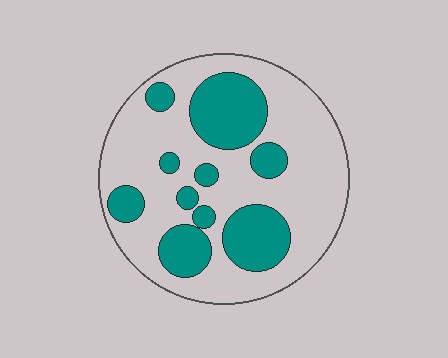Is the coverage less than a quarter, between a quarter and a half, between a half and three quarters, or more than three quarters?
Between a quarter and a half.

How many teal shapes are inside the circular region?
10.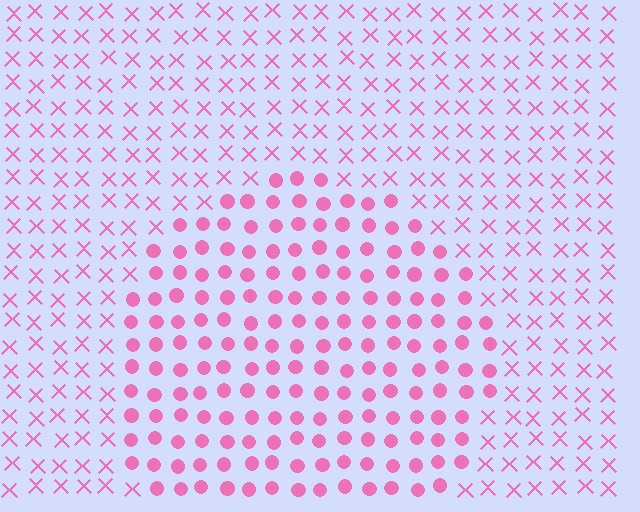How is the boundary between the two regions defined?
The boundary is defined by a change in element shape: circles inside vs. X marks outside. All elements share the same color and spacing.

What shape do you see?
I see a circle.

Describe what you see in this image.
The image is filled with small pink elements arranged in a uniform grid. A circle-shaped region contains circles, while the surrounding area contains X marks. The boundary is defined purely by the change in element shape.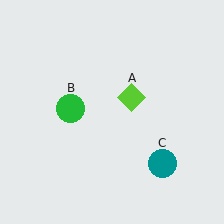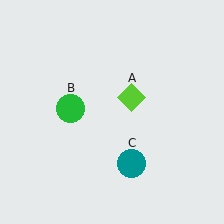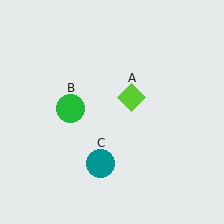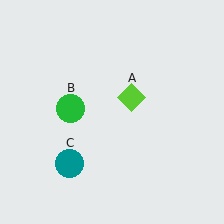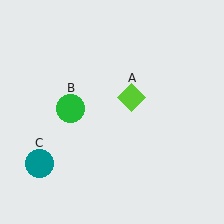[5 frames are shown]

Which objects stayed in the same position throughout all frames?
Lime diamond (object A) and green circle (object B) remained stationary.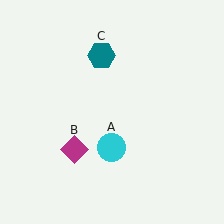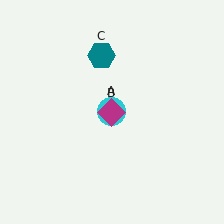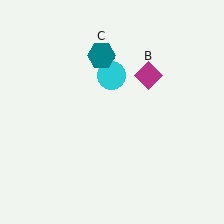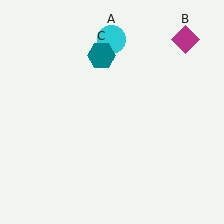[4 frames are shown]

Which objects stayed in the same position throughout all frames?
Teal hexagon (object C) remained stationary.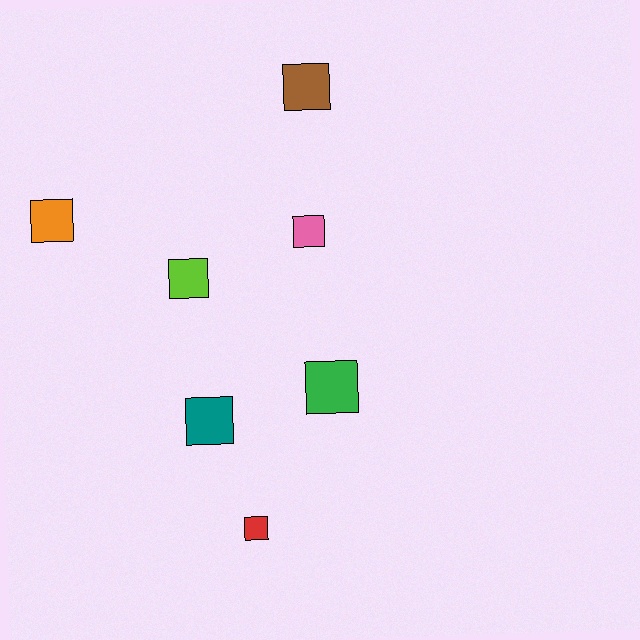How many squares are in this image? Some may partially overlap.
There are 7 squares.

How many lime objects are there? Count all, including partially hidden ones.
There is 1 lime object.